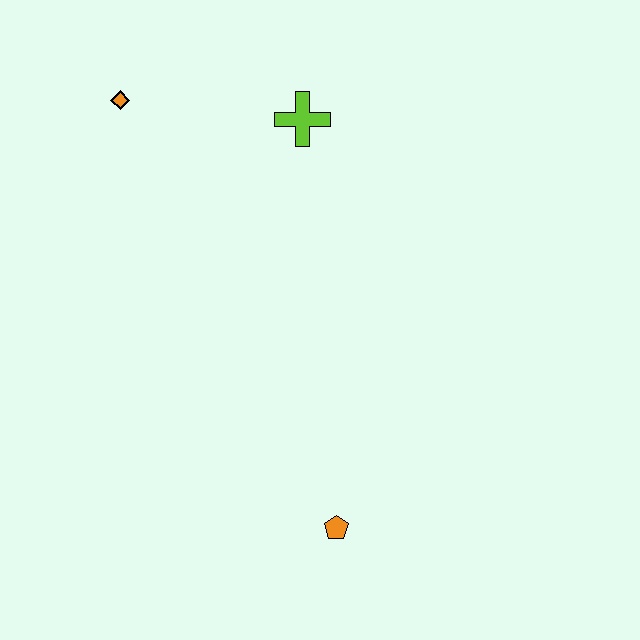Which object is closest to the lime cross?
The orange diamond is closest to the lime cross.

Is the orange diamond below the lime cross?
No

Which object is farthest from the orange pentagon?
The orange diamond is farthest from the orange pentagon.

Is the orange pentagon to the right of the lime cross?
Yes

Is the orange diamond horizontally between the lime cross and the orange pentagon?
No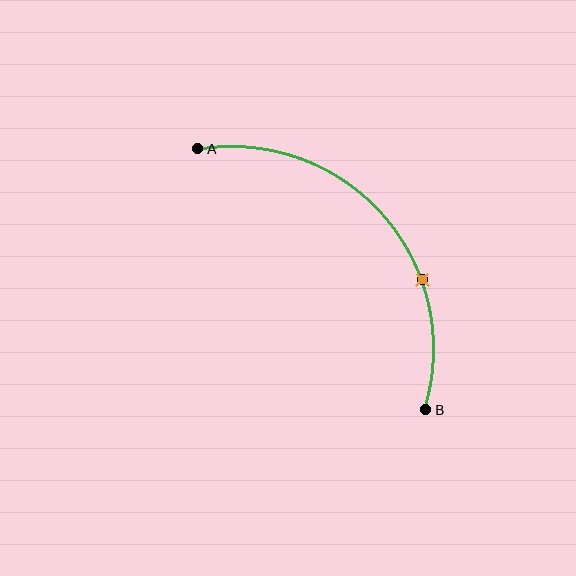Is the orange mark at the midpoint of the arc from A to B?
No. The orange mark lies on the arc but is closer to endpoint B. The arc midpoint would be at the point on the curve equidistant along the arc from both A and B.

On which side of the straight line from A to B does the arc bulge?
The arc bulges above and to the right of the straight line connecting A and B.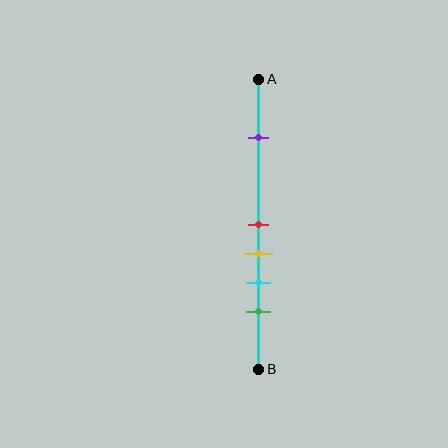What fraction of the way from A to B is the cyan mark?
The cyan mark is approximately 70% (0.7) of the way from A to B.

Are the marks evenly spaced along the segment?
No, the marks are not evenly spaced.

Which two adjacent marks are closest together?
The red and yellow marks are the closest adjacent pair.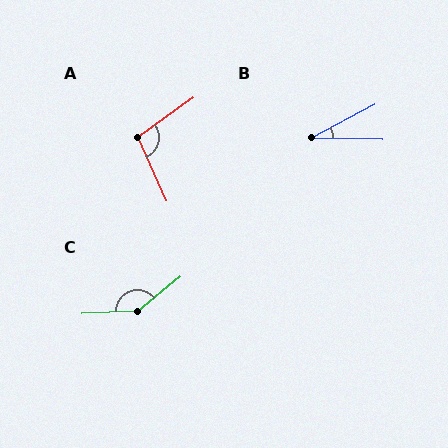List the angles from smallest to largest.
B (29°), A (101°), C (143°).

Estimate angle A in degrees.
Approximately 101 degrees.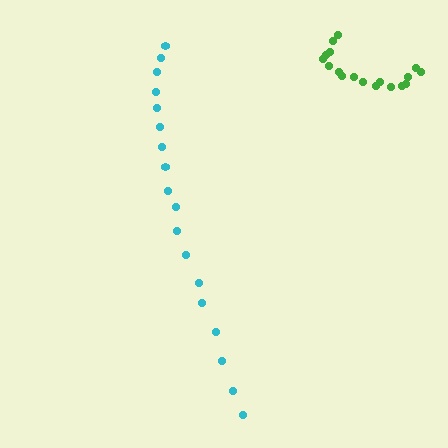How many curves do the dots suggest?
There are 2 distinct paths.